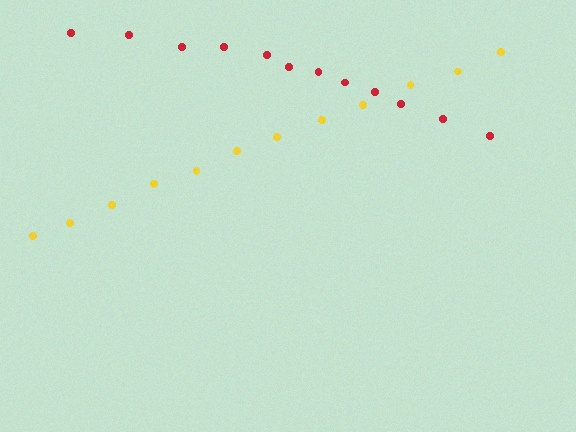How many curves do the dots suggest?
There are 2 distinct paths.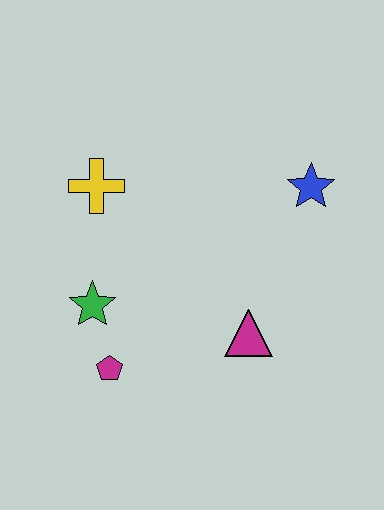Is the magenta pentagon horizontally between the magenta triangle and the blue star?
No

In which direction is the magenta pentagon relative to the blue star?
The magenta pentagon is to the left of the blue star.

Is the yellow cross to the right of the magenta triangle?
No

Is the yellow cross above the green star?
Yes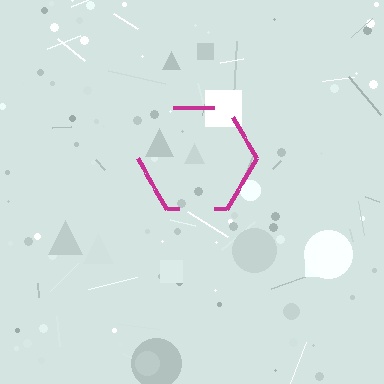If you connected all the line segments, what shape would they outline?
They would outline a hexagon.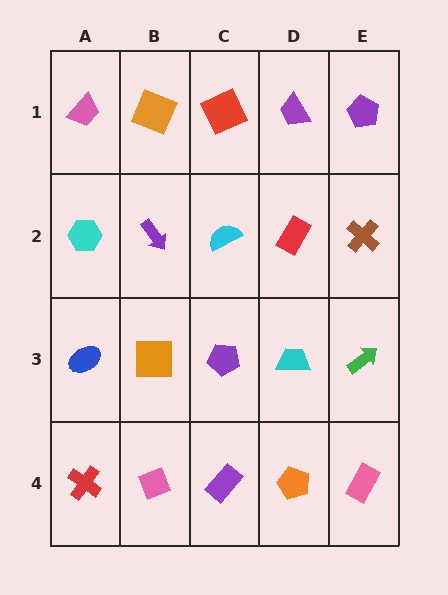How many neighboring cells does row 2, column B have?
4.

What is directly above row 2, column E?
A purple pentagon.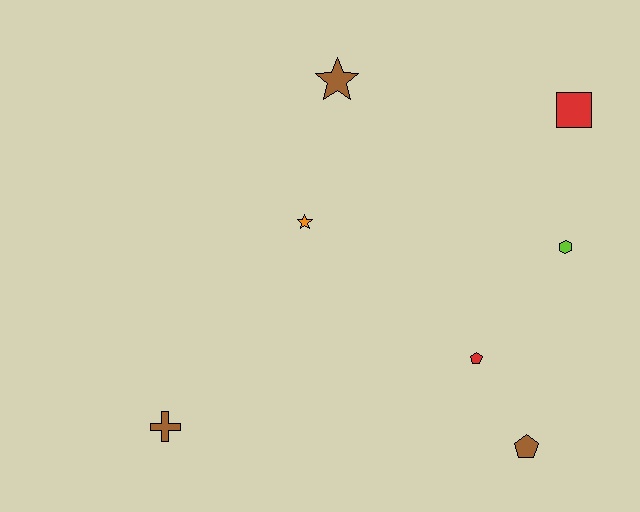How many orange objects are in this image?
There is 1 orange object.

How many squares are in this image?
There is 1 square.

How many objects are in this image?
There are 7 objects.